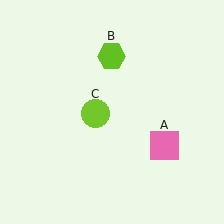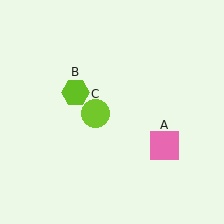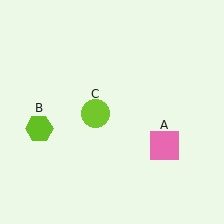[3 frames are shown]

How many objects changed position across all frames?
1 object changed position: lime hexagon (object B).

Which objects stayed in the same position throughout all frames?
Pink square (object A) and lime circle (object C) remained stationary.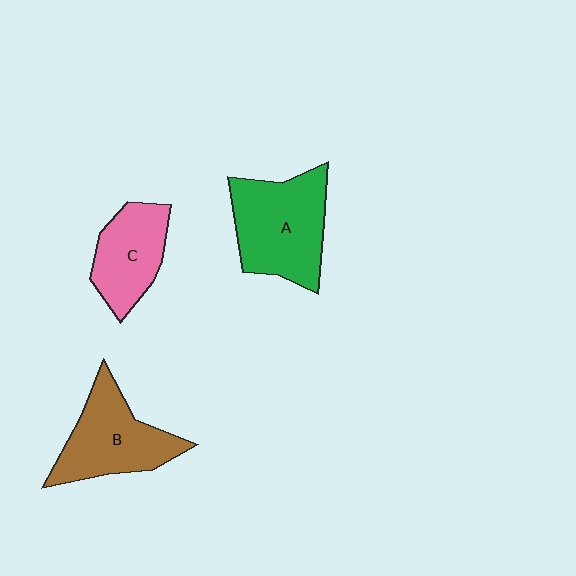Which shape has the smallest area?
Shape C (pink).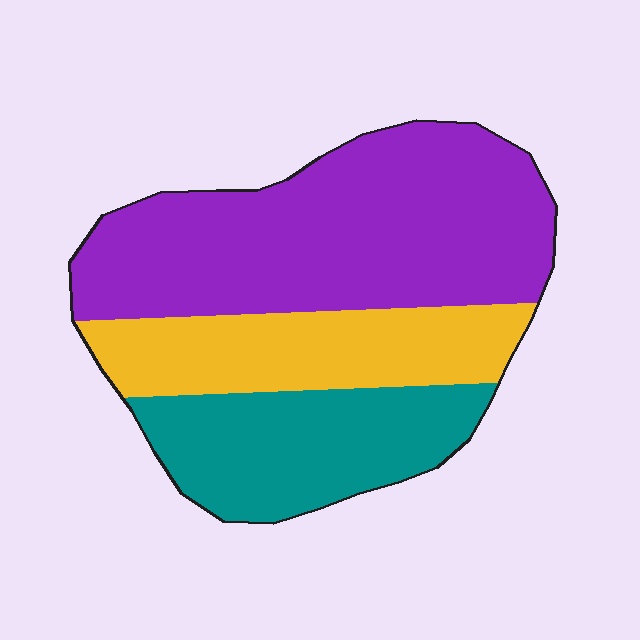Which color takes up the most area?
Purple, at roughly 50%.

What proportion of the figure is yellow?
Yellow takes up about one quarter (1/4) of the figure.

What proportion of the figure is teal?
Teal covers around 25% of the figure.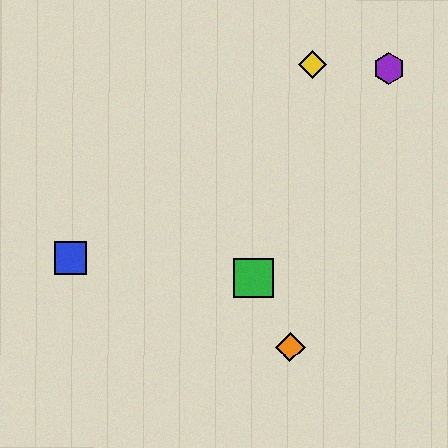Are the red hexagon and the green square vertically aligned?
Yes, both are at x≈254.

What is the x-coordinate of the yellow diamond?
The yellow diamond is at x≈312.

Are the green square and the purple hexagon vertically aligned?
No, the green square is at x≈254 and the purple hexagon is at x≈388.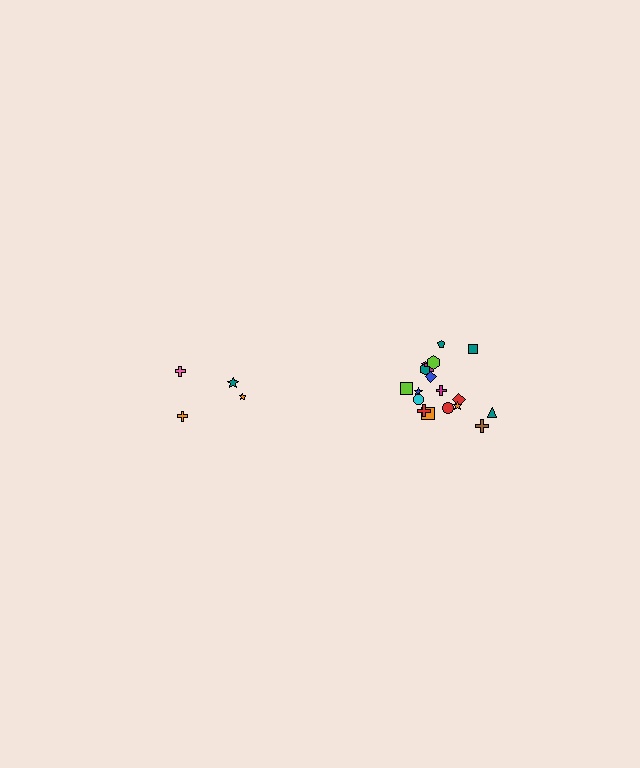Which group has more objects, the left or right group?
The right group.